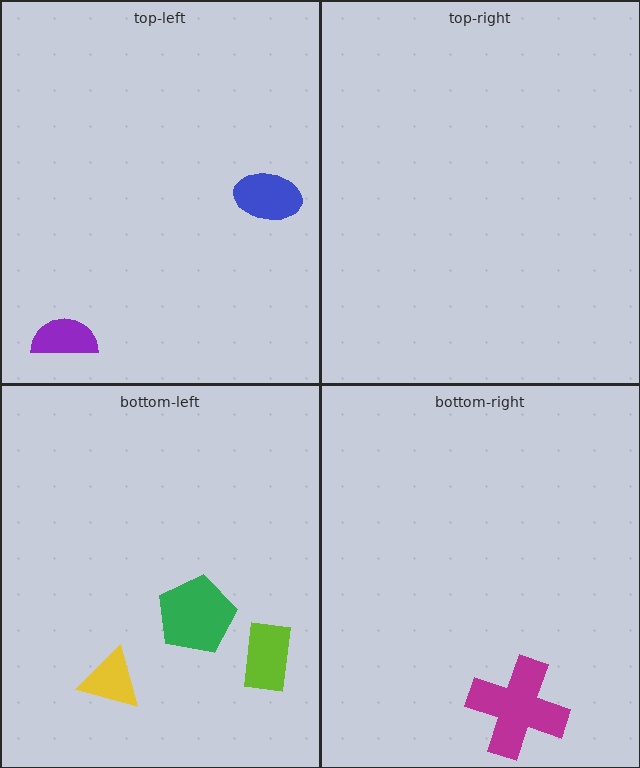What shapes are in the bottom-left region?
The green pentagon, the yellow triangle, the lime rectangle.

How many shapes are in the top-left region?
2.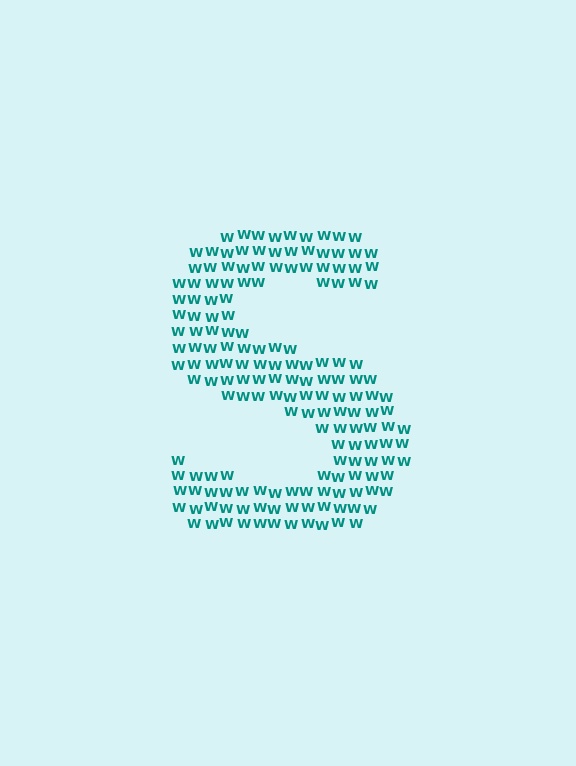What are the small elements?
The small elements are letter W's.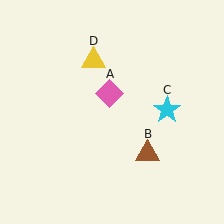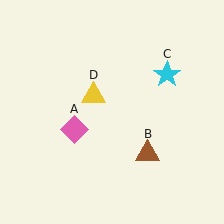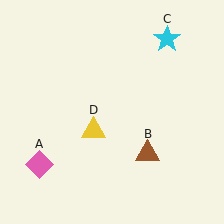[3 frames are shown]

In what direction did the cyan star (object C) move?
The cyan star (object C) moved up.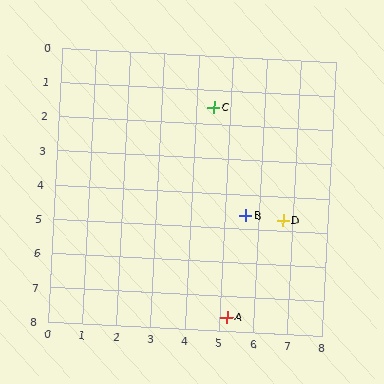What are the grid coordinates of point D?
Point D is at approximately (6.7, 4.7).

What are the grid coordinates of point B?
Point B is at approximately (5.6, 4.6).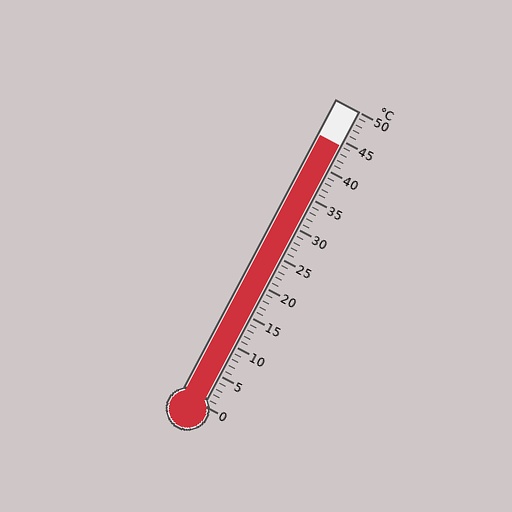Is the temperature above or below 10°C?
The temperature is above 10°C.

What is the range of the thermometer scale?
The thermometer scale ranges from 0°C to 50°C.